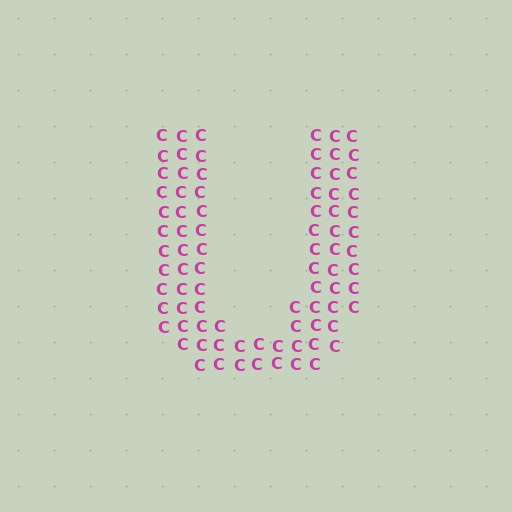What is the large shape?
The large shape is the letter U.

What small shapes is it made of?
It is made of small letter C's.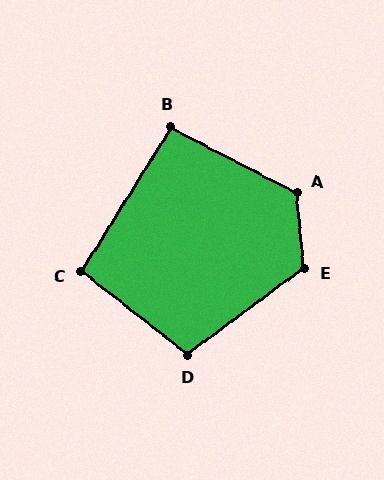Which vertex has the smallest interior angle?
B, at approximately 94 degrees.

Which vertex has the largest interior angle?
A, at approximately 123 degrees.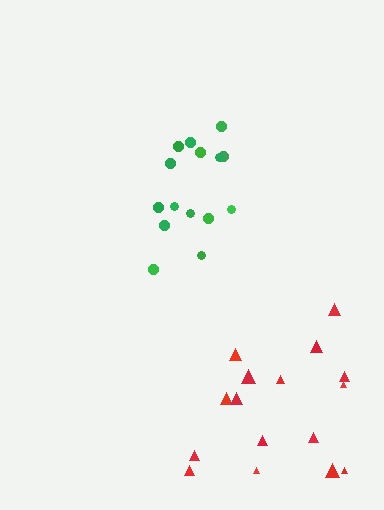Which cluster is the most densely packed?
Green.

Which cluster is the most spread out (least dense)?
Red.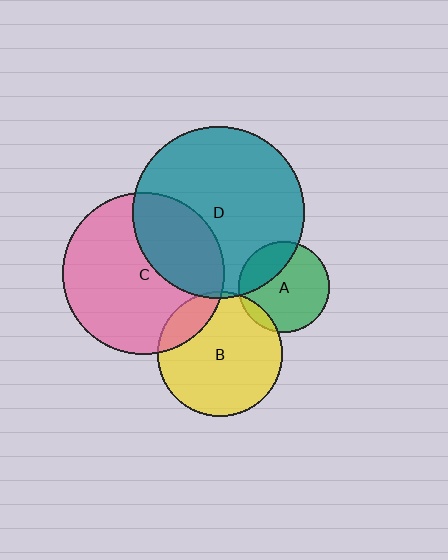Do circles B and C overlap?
Yes.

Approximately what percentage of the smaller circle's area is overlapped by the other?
Approximately 15%.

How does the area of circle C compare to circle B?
Approximately 1.7 times.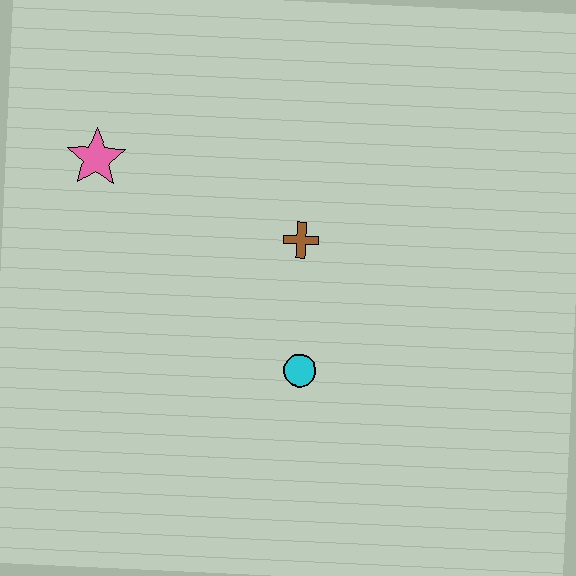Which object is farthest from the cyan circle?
The pink star is farthest from the cyan circle.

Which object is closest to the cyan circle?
The brown cross is closest to the cyan circle.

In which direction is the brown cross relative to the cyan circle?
The brown cross is above the cyan circle.